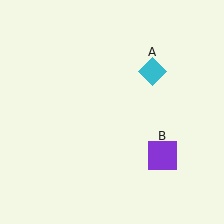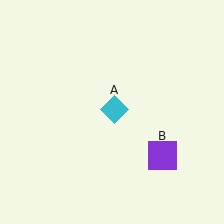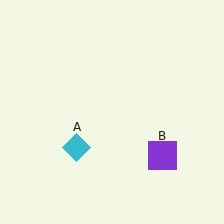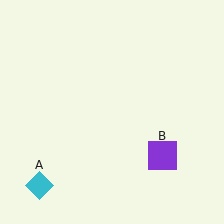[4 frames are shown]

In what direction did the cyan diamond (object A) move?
The cyan diamond (object A) moved down and to the left.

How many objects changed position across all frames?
1 object changed position: cyan diamond (object A).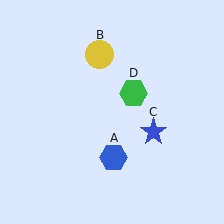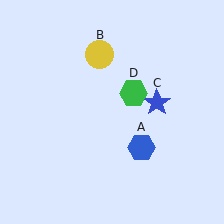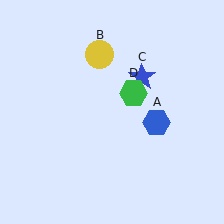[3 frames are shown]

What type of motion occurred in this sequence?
The blue hexagon (object A), blue star (object C) rotated counterclockwise around the center of the scene.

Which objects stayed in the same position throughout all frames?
Yellow circle (object B) and green hexagon (object D) remained stationary.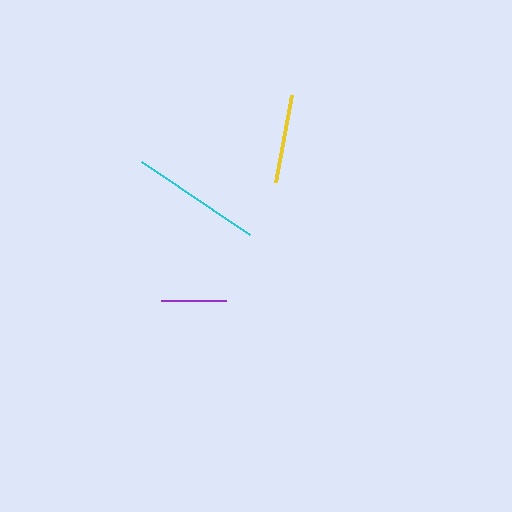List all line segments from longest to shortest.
From longest to shortest: cyan, yellow, purple.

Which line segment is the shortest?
The purple line is the shortest at approximately 65 pixels.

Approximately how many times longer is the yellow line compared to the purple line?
The yellow line is approximately 1.4 times the length of the purple line.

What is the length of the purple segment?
The purple segment is approximately 65 pixels long.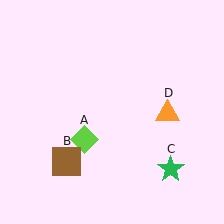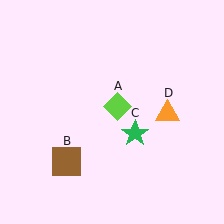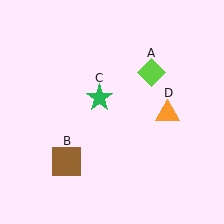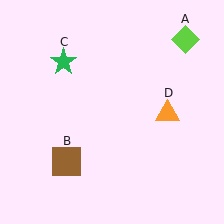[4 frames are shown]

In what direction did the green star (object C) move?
The green star (object C) moved up and to the left.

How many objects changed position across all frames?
2 objects changed position: lime diamond (object A), green star (object C).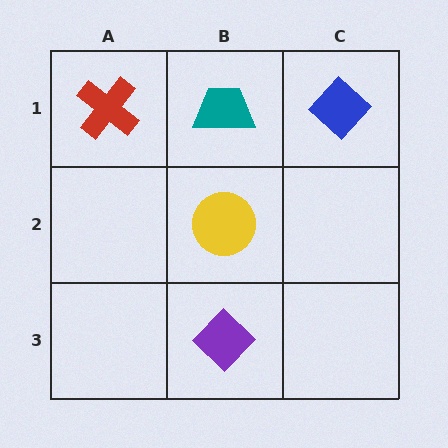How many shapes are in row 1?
3 shapes.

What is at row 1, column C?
A blue diamond.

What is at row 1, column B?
A teal trapezoid.